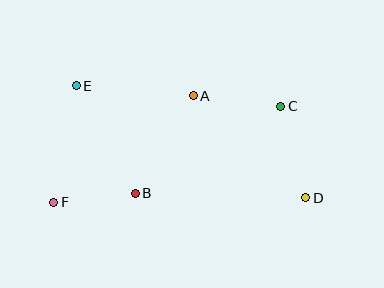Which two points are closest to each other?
Points B and F are closest to each other.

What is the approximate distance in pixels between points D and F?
The distance between D and F is approximately 252 pixels.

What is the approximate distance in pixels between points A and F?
The distance between A and F is approximately 175 pixels.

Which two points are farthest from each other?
Points D and E are farthest from each other.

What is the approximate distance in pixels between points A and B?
The distance between A and B is approximately 113 pixels.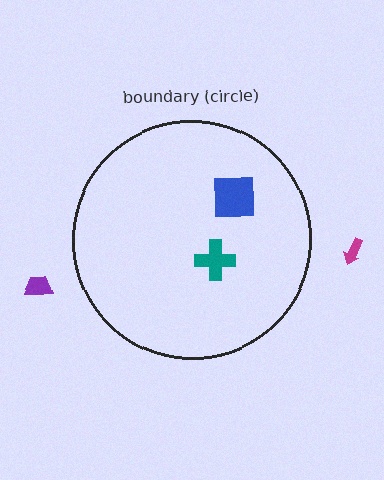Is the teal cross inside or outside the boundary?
Inside.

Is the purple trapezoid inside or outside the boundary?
Outside.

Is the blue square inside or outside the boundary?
Inside.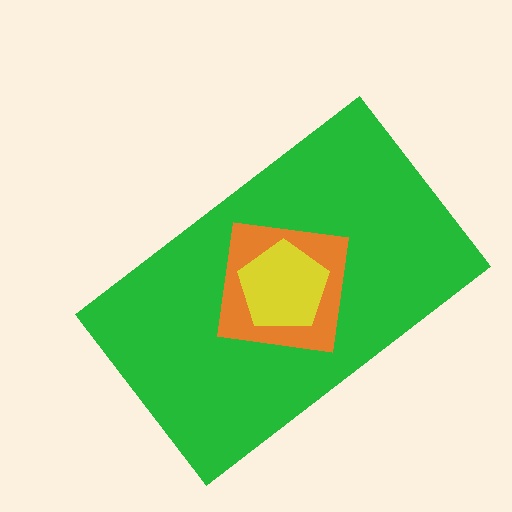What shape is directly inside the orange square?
The yellow pentagon.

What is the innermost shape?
The yellow pentagon.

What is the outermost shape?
The green rectangle.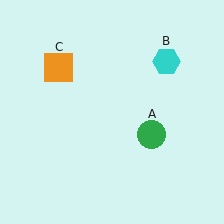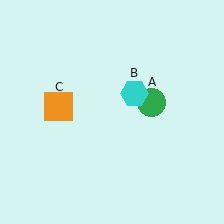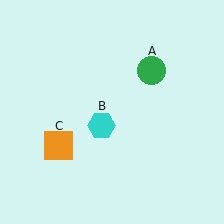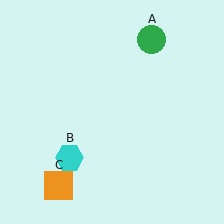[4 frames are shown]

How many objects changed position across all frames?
3 objects changed position: green circle (object A), cyan hexagon (object B), orange square (object C).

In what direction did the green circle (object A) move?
The green circle (object A) moved up.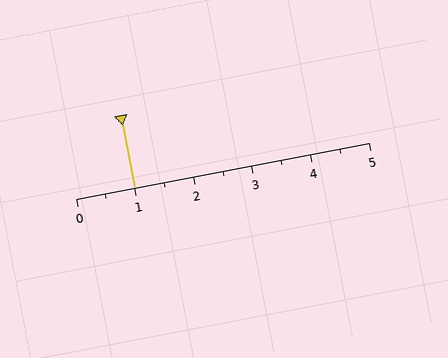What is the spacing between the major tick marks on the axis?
The major ticks are spaced 1 apart.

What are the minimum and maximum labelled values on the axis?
The axis runs from 0 to 5.